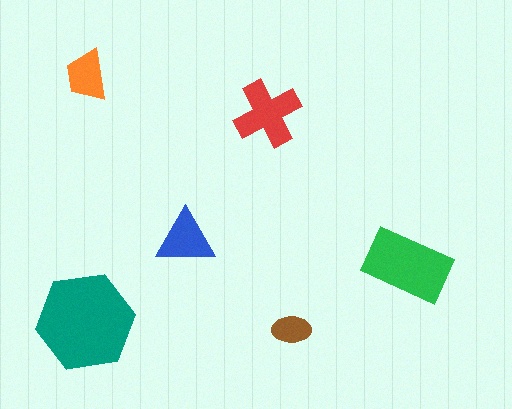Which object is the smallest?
The brown ellipse.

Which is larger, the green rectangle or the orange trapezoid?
The green rectangle.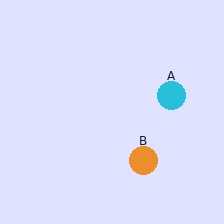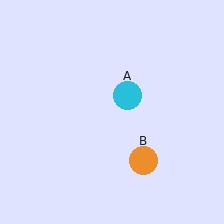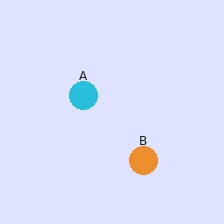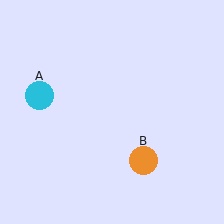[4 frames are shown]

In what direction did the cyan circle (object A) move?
The cyan circle (object A) moved left.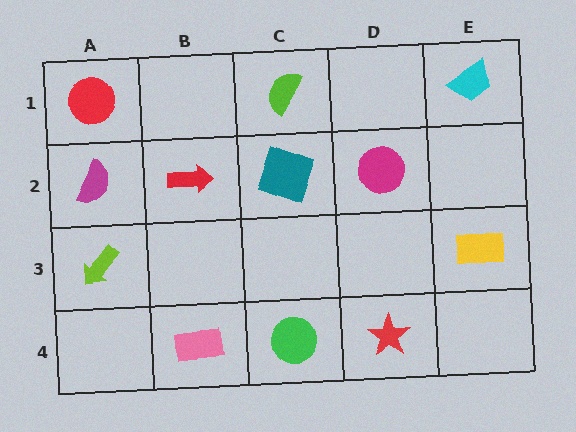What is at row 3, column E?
A yellow rectangle.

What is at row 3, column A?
A lime arrow.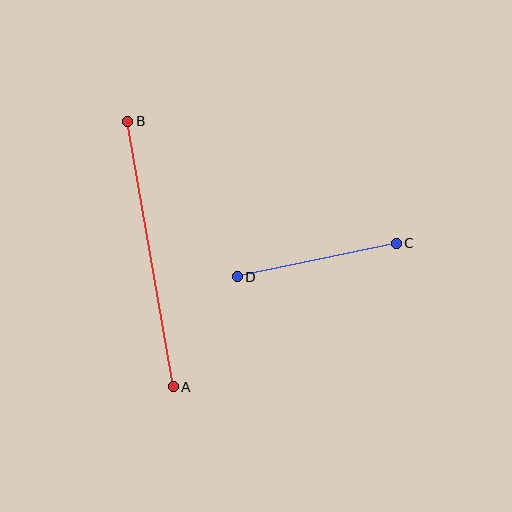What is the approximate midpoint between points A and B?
The midpoint is at approximately (151, 254) pixels.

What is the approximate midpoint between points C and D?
The midpoint is at approximately (317, 260) pixels.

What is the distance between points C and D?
The distance is approximately 163 pixels.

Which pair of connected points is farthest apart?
Points A and B are farthest apart.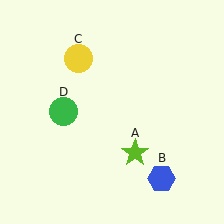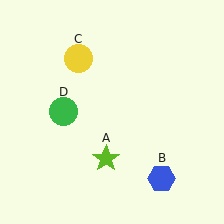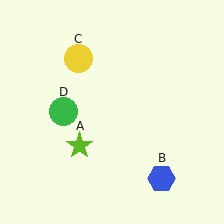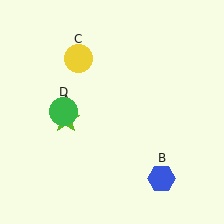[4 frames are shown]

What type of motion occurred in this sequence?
The lime star (object A) rotated clockwise around the center of the scene.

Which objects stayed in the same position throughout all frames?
Blue hexagon (object B) and yellow circle (object C) and green circle (object D) remained stationary.